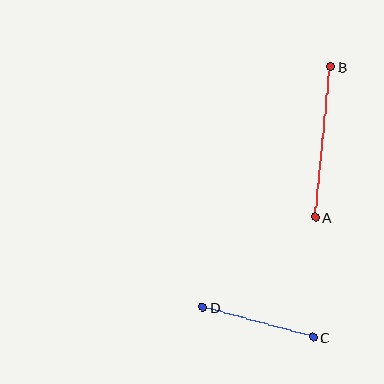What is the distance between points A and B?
The distance is approximately 151 pixels.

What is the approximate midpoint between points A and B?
The midpoint is at approximately (323, 142) pixels.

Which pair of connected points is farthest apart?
Points A and B are farthest apart.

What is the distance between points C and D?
The distance is approximately 114 pixels.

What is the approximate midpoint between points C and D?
The midpoint is at approximately (258, 322) pixels.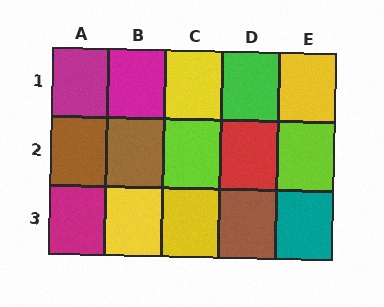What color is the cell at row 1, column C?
Yellow.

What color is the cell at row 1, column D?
Green.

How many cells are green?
1 cell is green.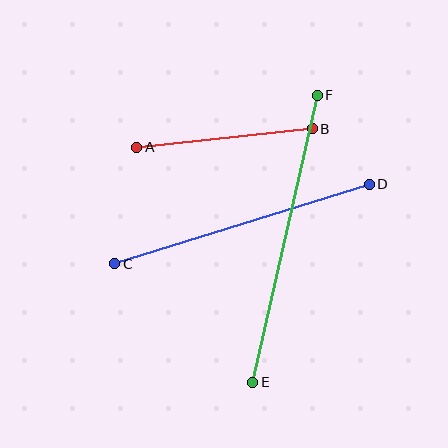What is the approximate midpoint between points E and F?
The midpoint is at approximately (285, 239) pixels.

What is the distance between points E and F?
The distance is approximately 294 pixels.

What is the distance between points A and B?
The distance is approximately 176 pixels.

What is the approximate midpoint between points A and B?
The midpoint is at approximately (225, 138) pixels.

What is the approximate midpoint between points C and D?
The midpoint is at approximately (242, 224) pixels.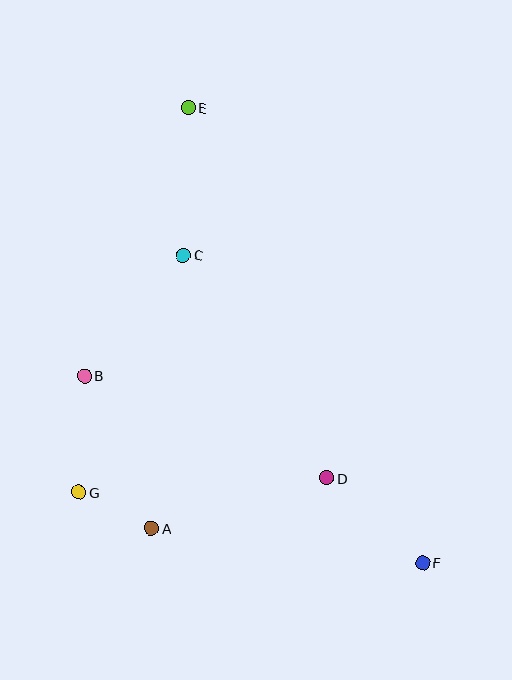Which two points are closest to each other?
Points A and G are closest to each other.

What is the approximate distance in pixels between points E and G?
The distance between E and G is approximately 400 pixels.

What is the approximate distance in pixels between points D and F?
The distance between D and F is approximately 128 pixels.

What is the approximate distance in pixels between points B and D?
The distance between B and D is approximately 263 pixels.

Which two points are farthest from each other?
Points E and F are farthest from each other.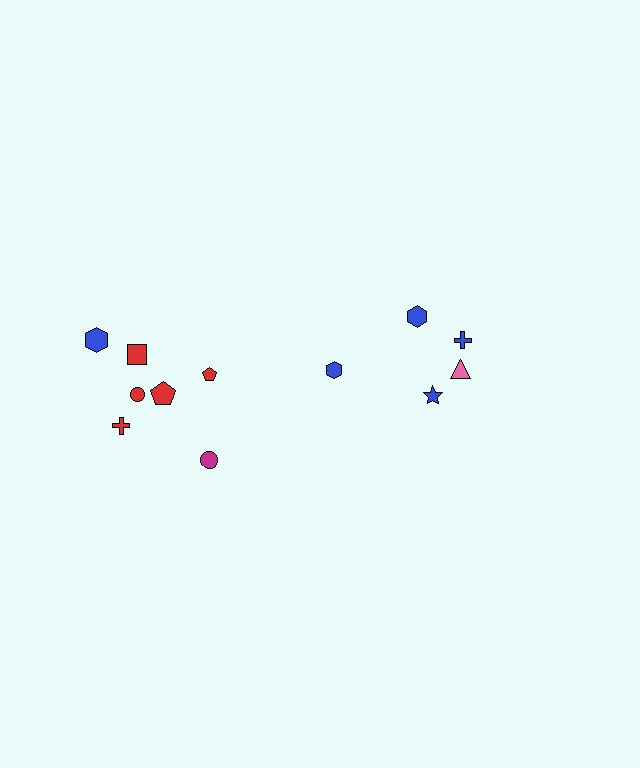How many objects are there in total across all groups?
There are 12 objects.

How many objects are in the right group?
There are 5 objects.